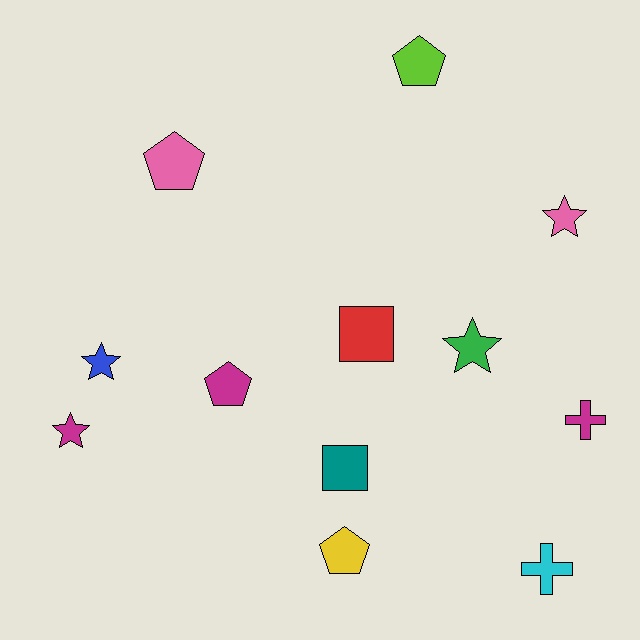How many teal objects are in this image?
There is 1 teal object.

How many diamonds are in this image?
There are no diamonds.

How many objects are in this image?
There are 12 objects.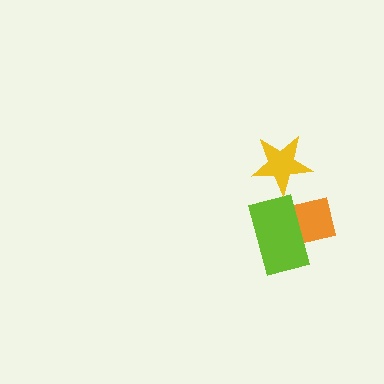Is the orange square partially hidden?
Yes, it is partially covered by another shape.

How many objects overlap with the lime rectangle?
1 object overlaps with the lime rectangle.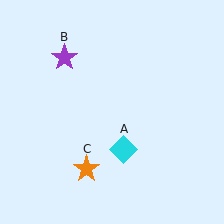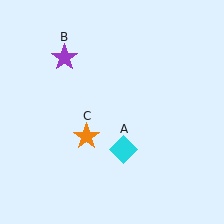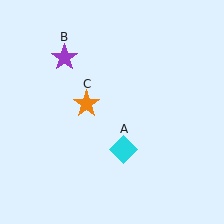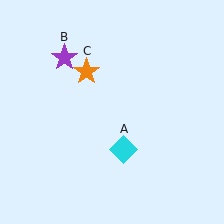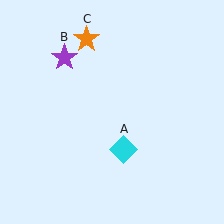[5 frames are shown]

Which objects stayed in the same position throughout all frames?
Cyan diamond (object A) and purple star (object B) remained stationary.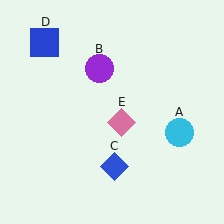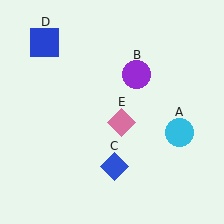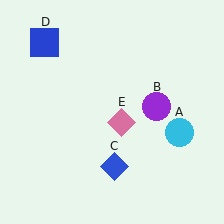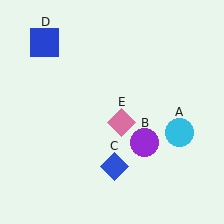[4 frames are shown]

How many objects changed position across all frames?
1 object changed position: purple circle (object B).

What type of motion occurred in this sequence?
The purple circle (object B) rotated clockwise around the center of the scene.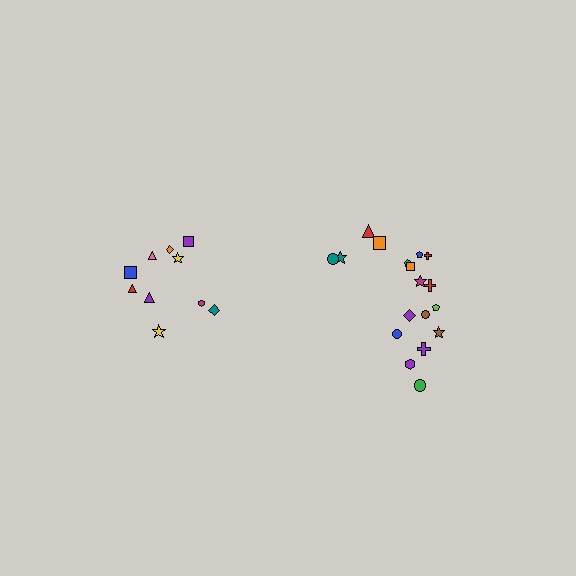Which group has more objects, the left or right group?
The right group.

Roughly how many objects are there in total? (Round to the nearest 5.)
Roughly 30 objects in total.